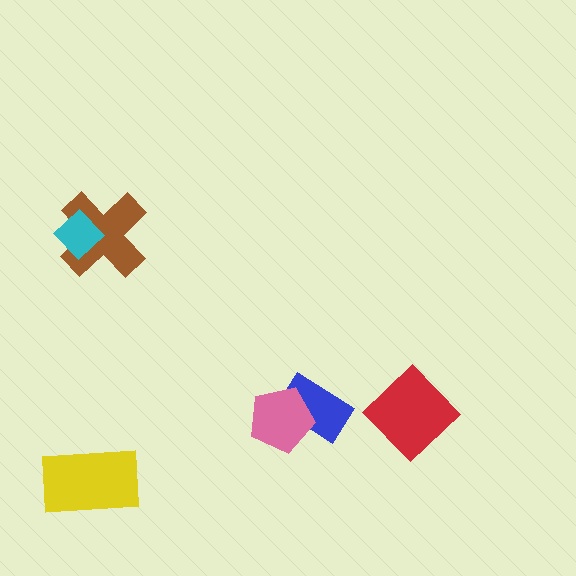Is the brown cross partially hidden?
Yes, it is partially covered by another shape.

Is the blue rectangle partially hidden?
Yes, it is partially covered by another shape.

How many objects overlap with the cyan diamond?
1 object overlaps with the cyan diamond.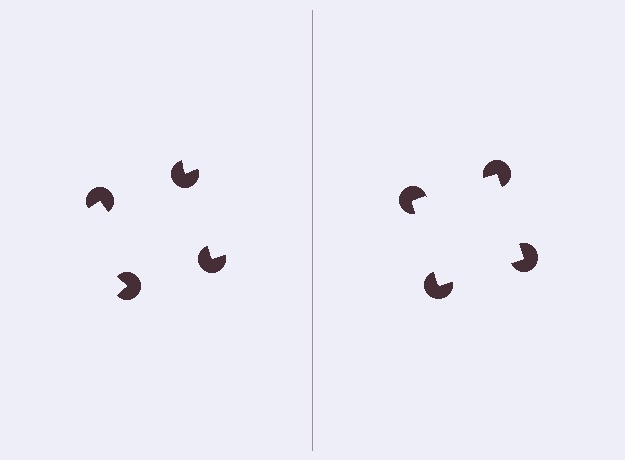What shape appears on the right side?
An illusory square.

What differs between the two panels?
The pac-man discs are positioned identically on both sides; only the wedge orientations differ. On the right they align to a square; on the left they are misaligned.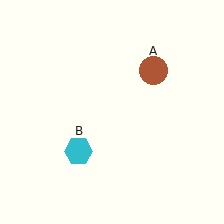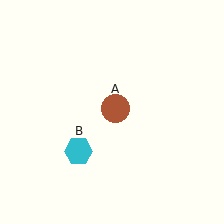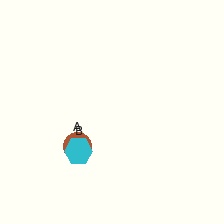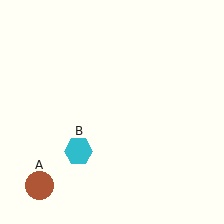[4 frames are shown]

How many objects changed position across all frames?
1 object changed position: brown circle (object A).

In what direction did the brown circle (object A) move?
The brown circle (object A) moved down and to the left.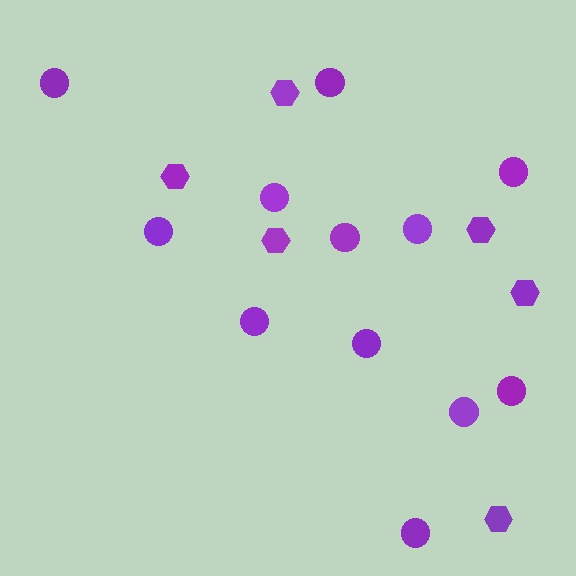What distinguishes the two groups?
There are 2 groups: one group of circles (12) and one group of hexagons (6).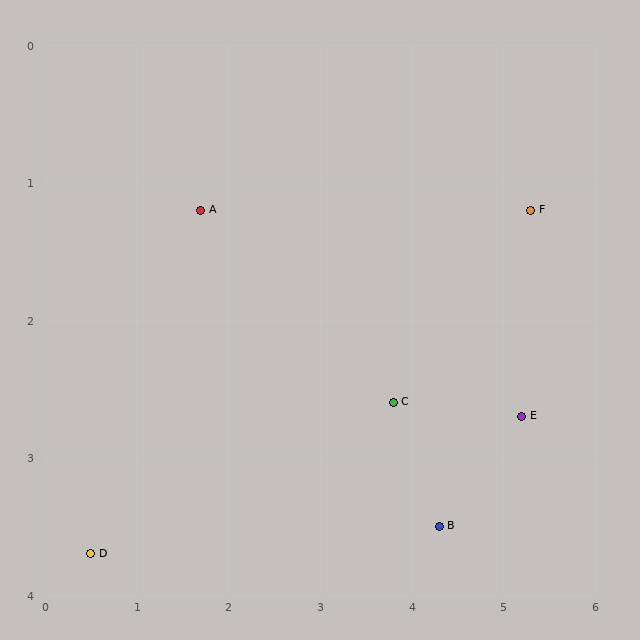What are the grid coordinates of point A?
Point A is at approximately (1.7, 1.2).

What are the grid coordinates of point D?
Point D is at approximately (0.5, 3.7).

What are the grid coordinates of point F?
Point F is at approximately (5.3, 1.2).